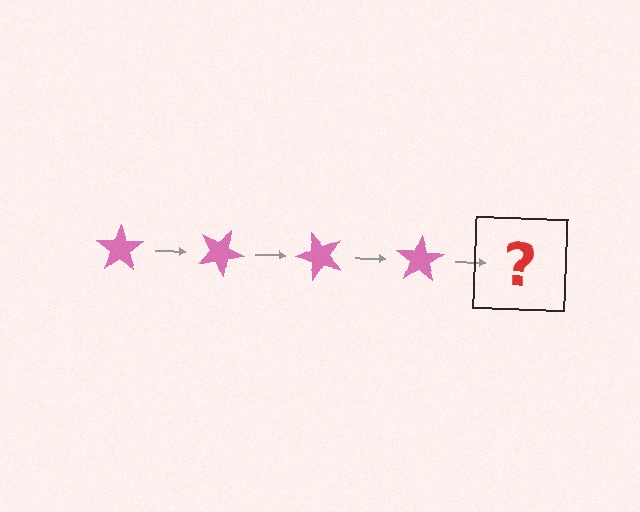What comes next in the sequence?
The next element should be a pink star rotated 100 degrees.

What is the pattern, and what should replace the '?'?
The pattern is that the star rotates 25 degrees each step. The '?' should be a pink star rotated 100 degrees.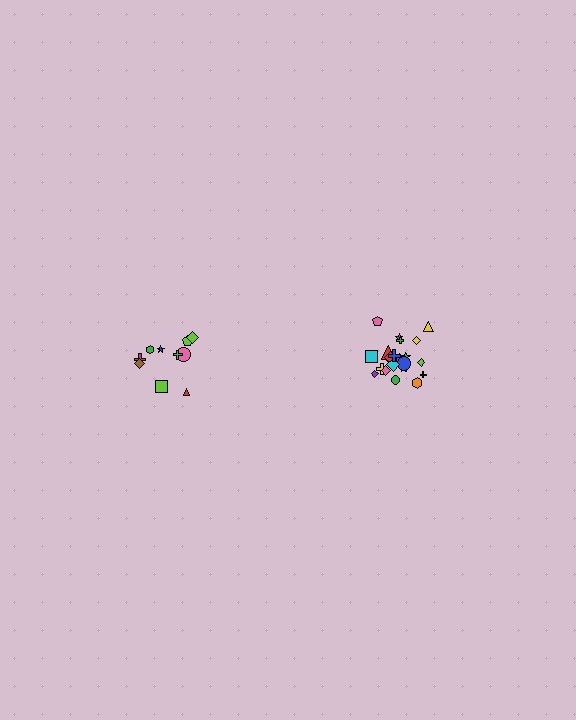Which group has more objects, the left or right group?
The right group.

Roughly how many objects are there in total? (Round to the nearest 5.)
Roughly 30 objects in total.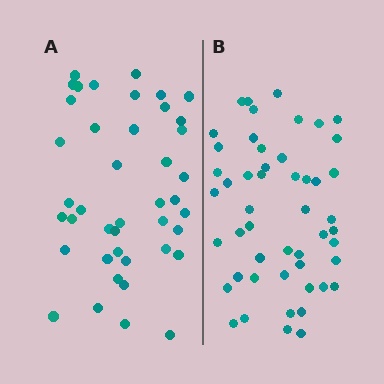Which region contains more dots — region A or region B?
Region B (the right region) has more dots.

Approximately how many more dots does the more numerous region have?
Region B has roughly 8 or so more dots than region A.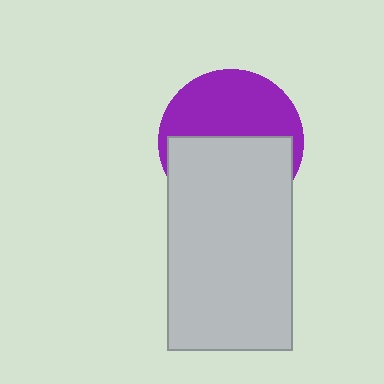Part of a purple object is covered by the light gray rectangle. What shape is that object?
It is a circle.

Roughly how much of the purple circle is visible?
About half of it is visible (roughly 48%).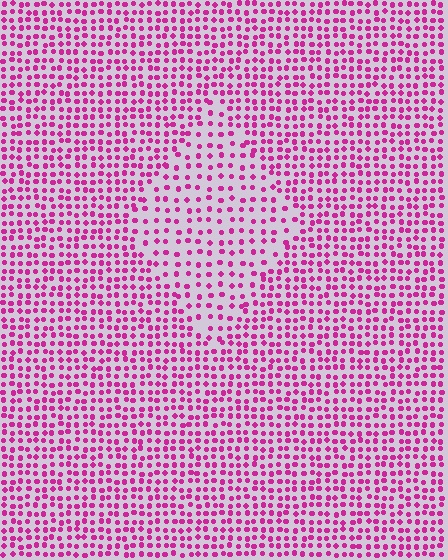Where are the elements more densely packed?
The elements are more densely packed outside the diamond boundary.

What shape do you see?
I see a diamond.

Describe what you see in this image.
The image contains small magenta elements arranged at two different densities. A diamond-shaped region is visible where the elements are less densely packed than the surrounding area.